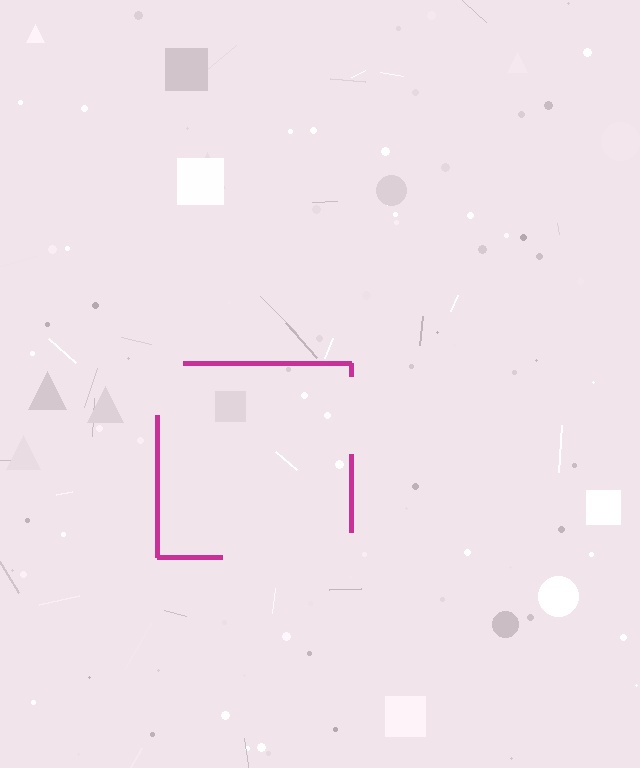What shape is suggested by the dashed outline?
The dashed outline suggests a square.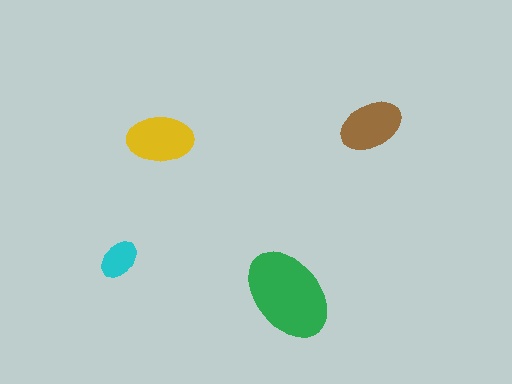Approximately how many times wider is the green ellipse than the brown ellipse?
About 1.5 times wider.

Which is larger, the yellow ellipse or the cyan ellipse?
The yellow one.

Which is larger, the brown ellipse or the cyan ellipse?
The brown one.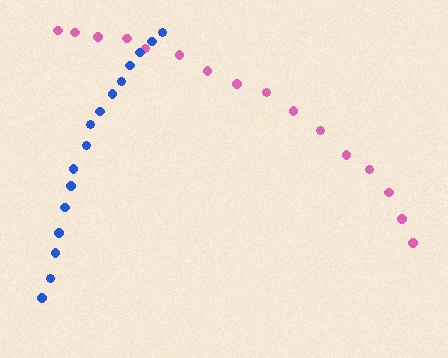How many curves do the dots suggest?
There are 2 distinct paths.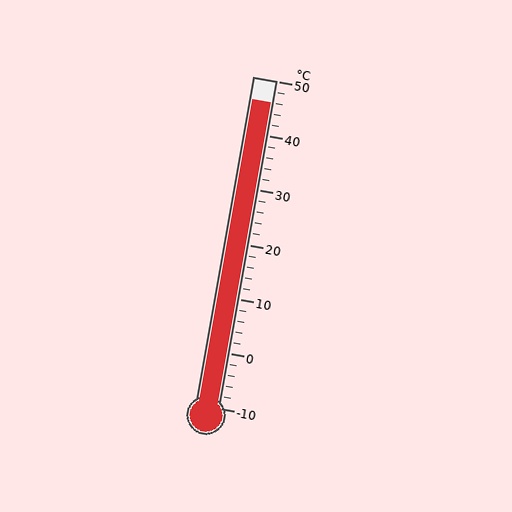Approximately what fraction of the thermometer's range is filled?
The thermometer is filled to approximately 95% of its range.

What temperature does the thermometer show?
The thermometer shows approximately 46°C.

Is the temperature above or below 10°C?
The temperature is above 10°C.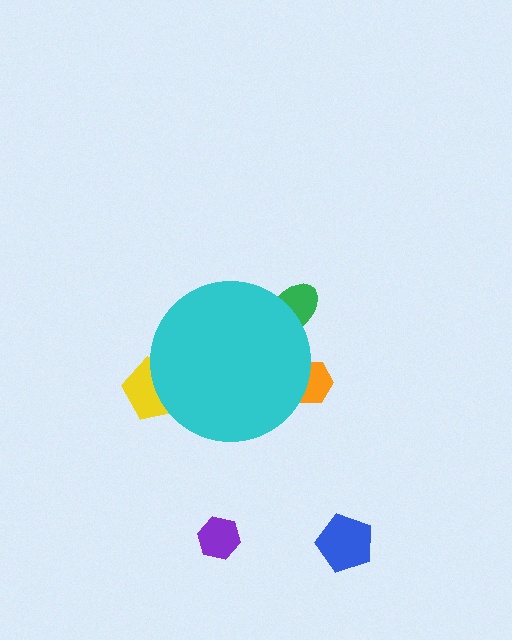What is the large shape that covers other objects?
A cyan circle.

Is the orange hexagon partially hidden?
Yes, the orange hexagon is partially hidden behind the cyan circle.